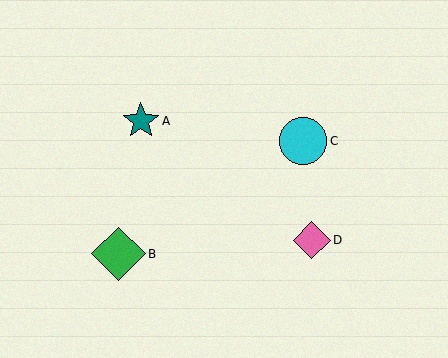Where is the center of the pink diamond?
The center of the pink diamond is at (312, 240).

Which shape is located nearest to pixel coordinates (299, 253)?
The pink diamond (labeled D) at (312, 240) is nearest to that location.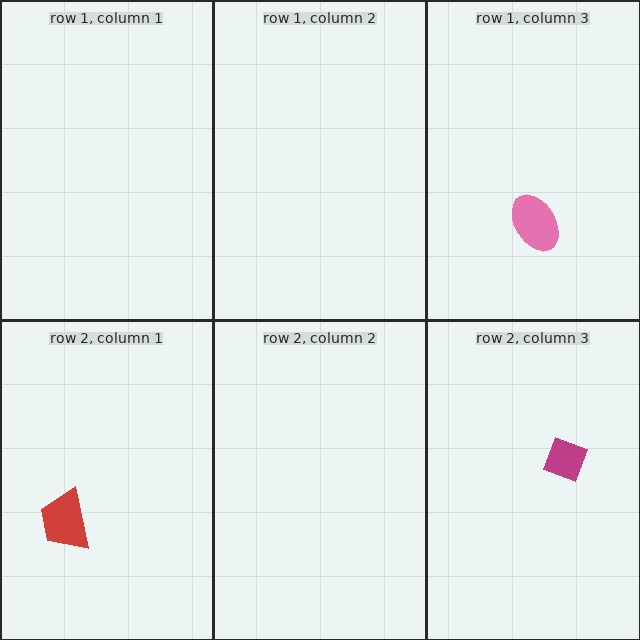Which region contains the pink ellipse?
The row 1, column 3 region.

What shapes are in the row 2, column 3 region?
The magenta diamond.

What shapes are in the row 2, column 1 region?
The red trapezoid.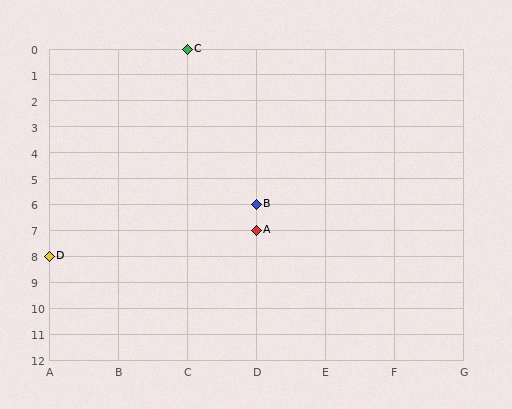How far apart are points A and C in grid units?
Points A and C are 1 column and 7 rows apart (about 7.1 grid units diagonally).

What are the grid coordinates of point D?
Point D is at grid coordinates (A, 8).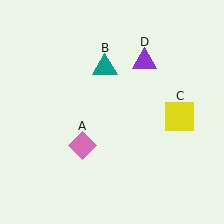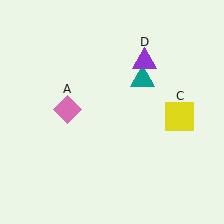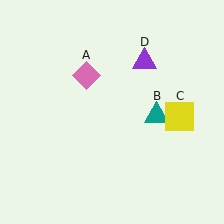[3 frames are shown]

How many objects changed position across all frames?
2 objects changed position: pink diamond (object A), teal triangle (object B).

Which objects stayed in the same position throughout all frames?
Yellow square (object C) and purple triangle (object D) remained stationary.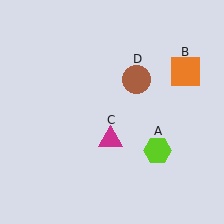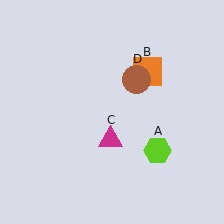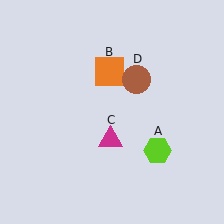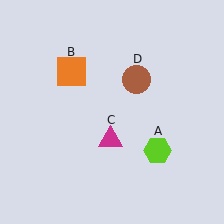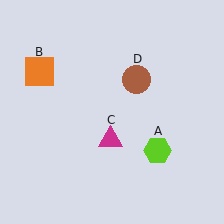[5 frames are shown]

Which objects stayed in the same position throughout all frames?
Lime hexagon (object A) and magenta triangle (object C) and brown circle (object D) remained stationary.